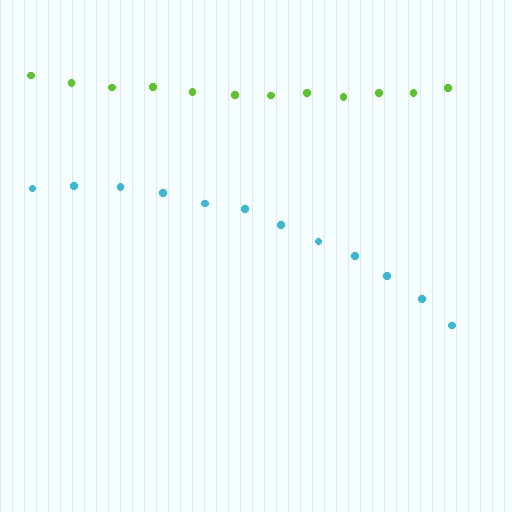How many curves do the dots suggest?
There are 2 distinct paths.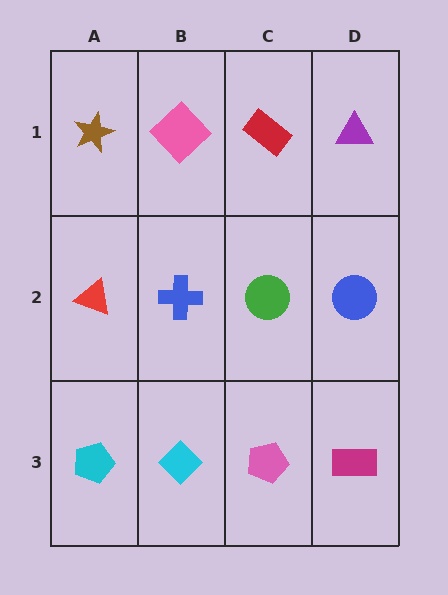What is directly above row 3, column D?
A blue circle.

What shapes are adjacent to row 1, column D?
A blue circle (row 2, column D), a red rectangle (row 1, column C).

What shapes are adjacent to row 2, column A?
A brown star (row 1, column A), a cyan pentagon (row 3, column A), a blue cross (row 2, column B).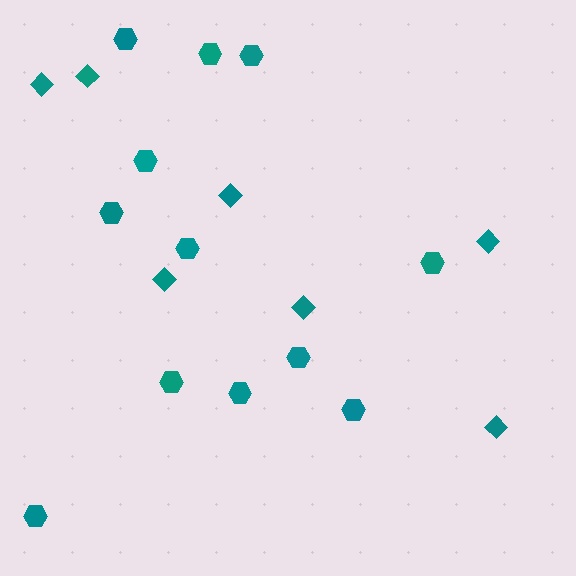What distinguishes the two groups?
There are 2 groups: one group of diamonds (7) and one group of hexagons (12).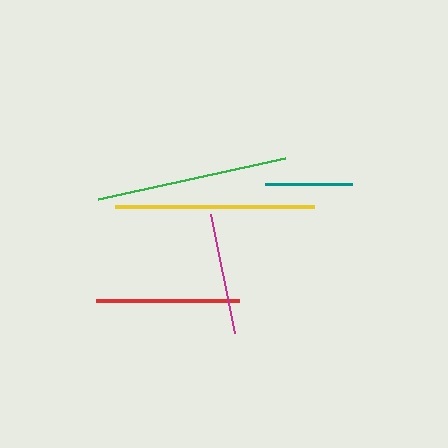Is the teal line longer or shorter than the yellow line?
The yellow line is longer than the teal line.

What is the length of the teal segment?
The teal segment is approximately 87 pixels long.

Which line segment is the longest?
The yellow line is the longest at approximately 199 pixels.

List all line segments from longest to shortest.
From longest to shortest: yellow, green, red, magenta, teal.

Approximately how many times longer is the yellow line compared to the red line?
The yellow line is approximately 1.4 times the length of the red line.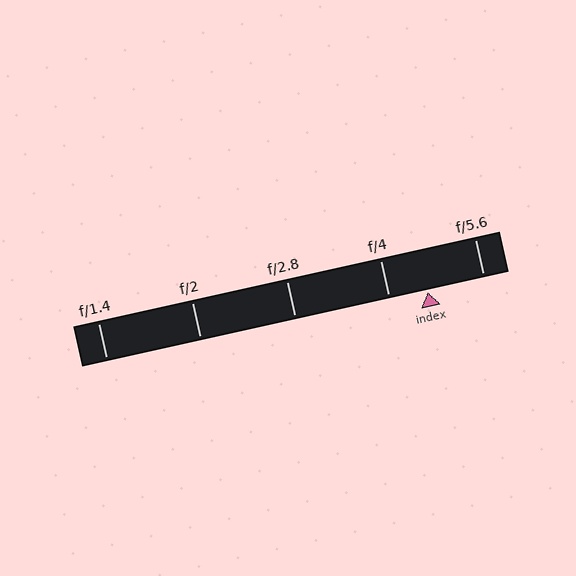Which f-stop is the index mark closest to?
The index mark is closest to f/4.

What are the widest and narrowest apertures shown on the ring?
The widest aperture shown is f/1.4 and the narrowest is f/5.6.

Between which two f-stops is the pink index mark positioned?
The index mark is between f/4 and f/5.6.